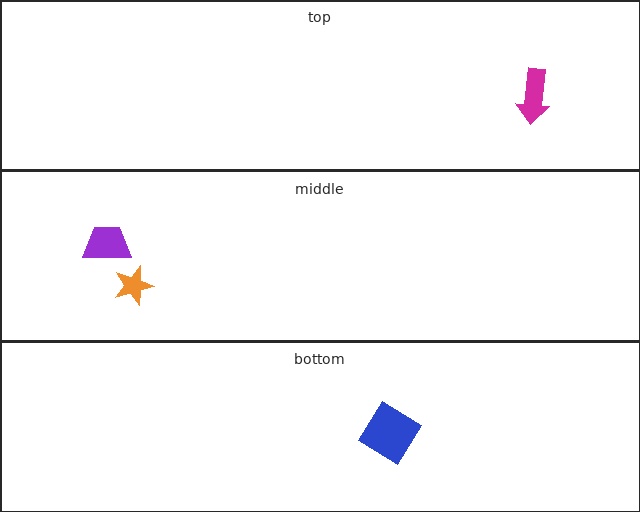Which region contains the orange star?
The middle region.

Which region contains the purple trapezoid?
The middle region.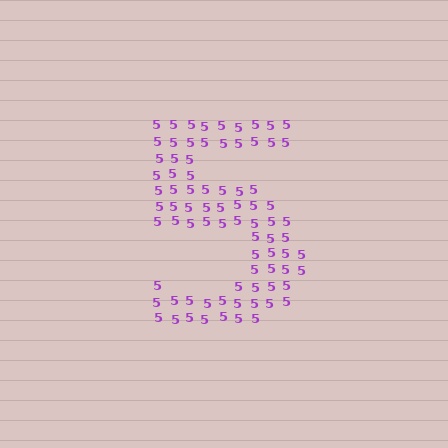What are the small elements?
The small elements are digit 5's.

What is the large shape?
The large shape is the digit 5.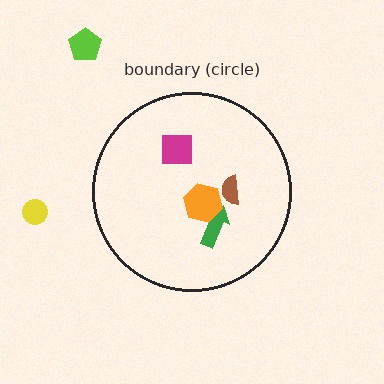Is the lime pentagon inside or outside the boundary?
Outside.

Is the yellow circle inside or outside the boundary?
Outside.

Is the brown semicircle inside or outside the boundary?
Inside.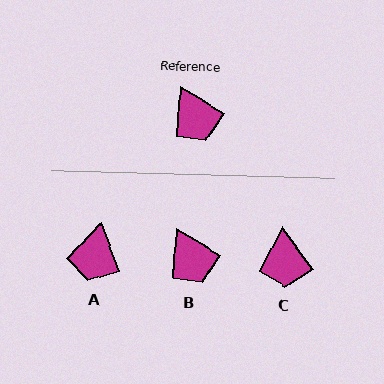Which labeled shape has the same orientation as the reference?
B.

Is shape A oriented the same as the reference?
No, it is off by about 39 degrees.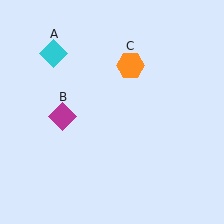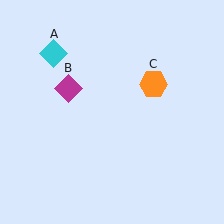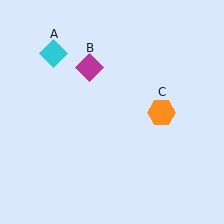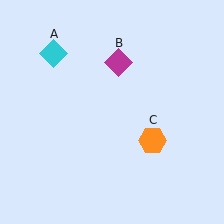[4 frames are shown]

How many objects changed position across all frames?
2 objects changed position: magenta diamond (object B), orange hexagon (object C).